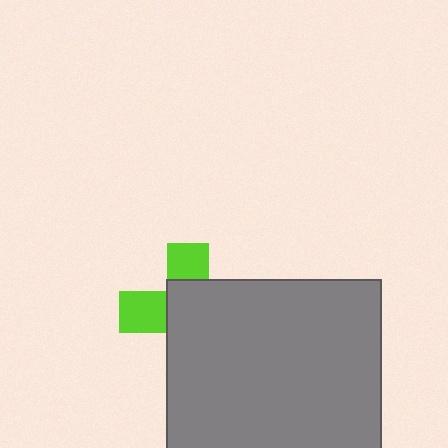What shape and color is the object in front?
The object in front is a gray rectangle.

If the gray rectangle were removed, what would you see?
You would see the complete lime cross.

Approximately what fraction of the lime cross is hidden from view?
Roughly 65% of the lime cross is hidden behind the gray rectangle.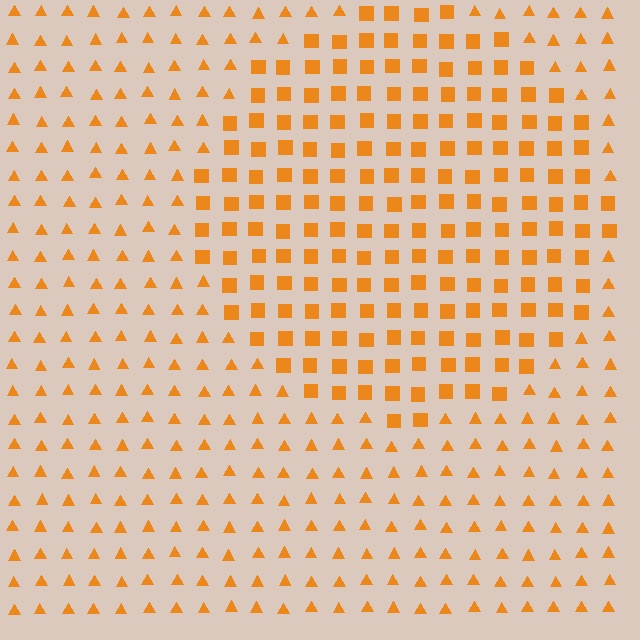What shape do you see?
I see a circle.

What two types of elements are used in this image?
The image uses squares inside the circle region and triangles outside it.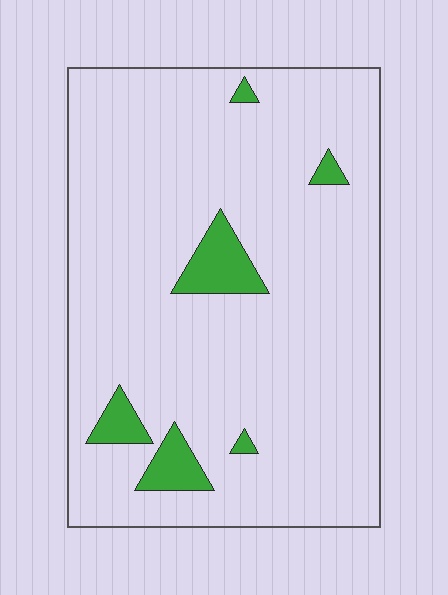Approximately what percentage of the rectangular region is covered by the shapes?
Approximately 10%.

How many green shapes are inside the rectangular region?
6.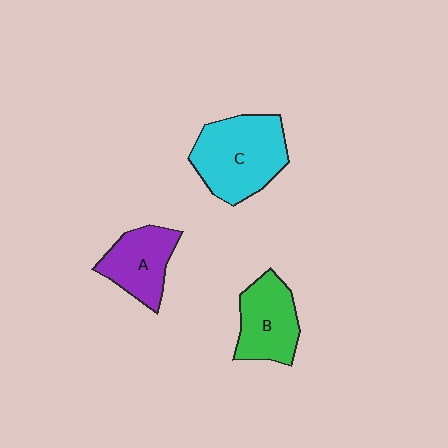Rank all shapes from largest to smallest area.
From largest to smallest: C (cyan), B (green), A (purple).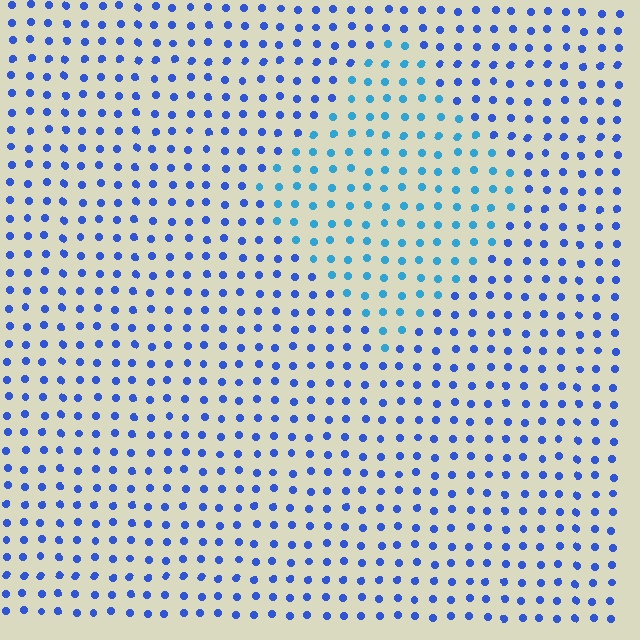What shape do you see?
I see a diamond.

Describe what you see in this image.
The image is filled with small blue elements in a uniform arrangement. A diamond-shaped region is visible where the elements are tinted to a slightly different hue, forming a subtle color boundary.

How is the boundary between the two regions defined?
The boundary is defined purely by a slight shift in hue (about 29 degrees). Spacing, size, and orientation are identical on both sides.